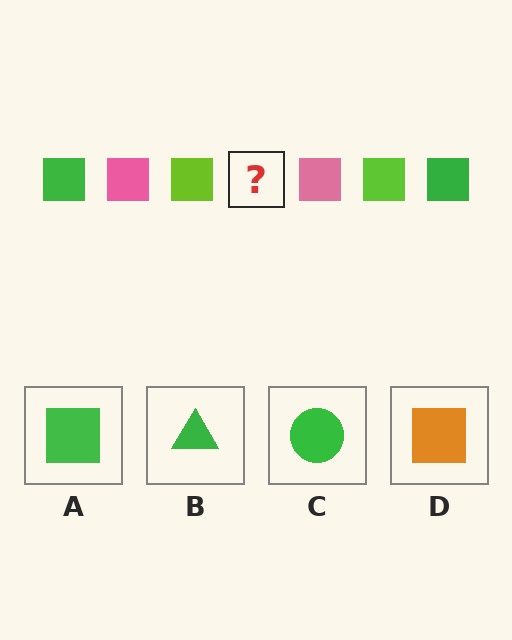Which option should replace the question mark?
Option A.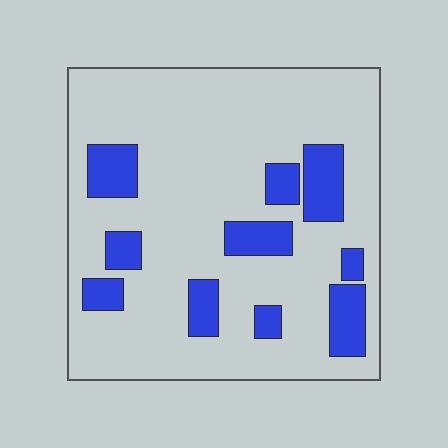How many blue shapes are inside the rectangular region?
10.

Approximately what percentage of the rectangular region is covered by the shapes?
Approximately 20%.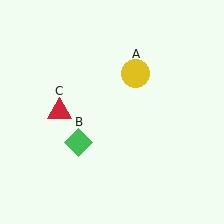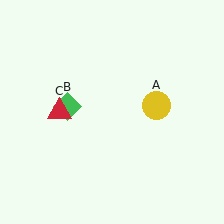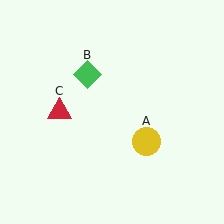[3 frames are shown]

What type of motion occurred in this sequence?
The yellow circle (object A), green diamond (object B) rotated clockwise around the center of the scene.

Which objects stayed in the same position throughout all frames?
Red triangle (object C) remained stationary.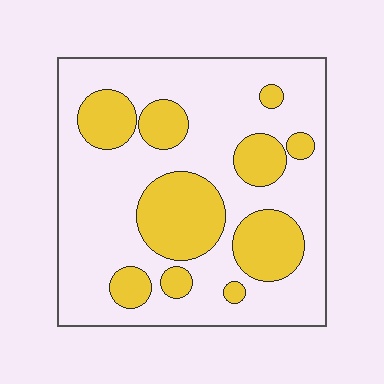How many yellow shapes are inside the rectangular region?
10.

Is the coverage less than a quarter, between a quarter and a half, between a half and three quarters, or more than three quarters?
Between a quarter and a half.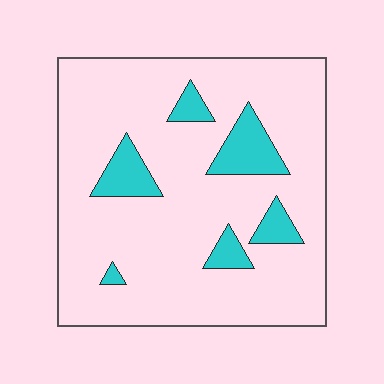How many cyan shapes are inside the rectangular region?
6.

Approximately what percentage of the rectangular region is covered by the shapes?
Approximately 15%.